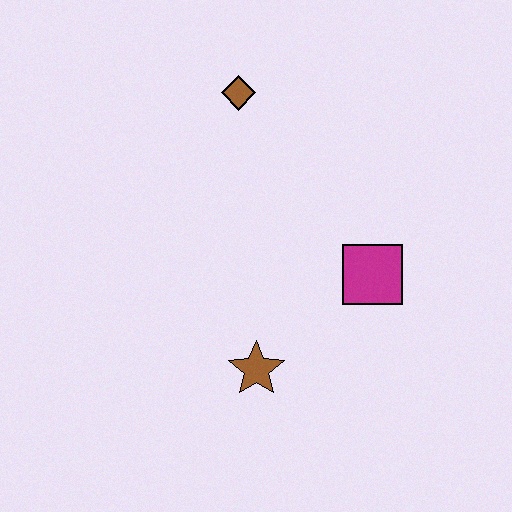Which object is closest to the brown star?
The magenta square is closest to the brown star.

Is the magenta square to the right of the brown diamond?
Yes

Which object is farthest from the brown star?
The brown diamond is farthest from the brown star.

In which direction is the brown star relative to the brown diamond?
The brown star is below the brown diamond.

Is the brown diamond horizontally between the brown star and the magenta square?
No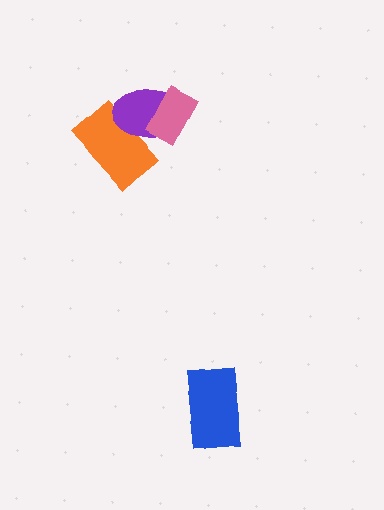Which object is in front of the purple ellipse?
The pink rectangle is in front of the purple ellipse.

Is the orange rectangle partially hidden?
Yes, it is partially covered by another shape.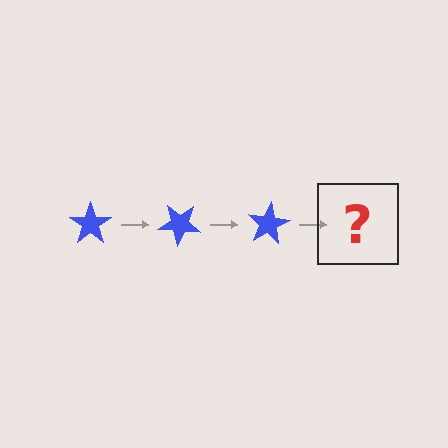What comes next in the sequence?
The next element should be a blue star rotated 120 degrees.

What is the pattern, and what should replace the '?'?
The pattern is that the star rotates 40 degrees each step. The '?' should be a blue star rotated 120 degrees.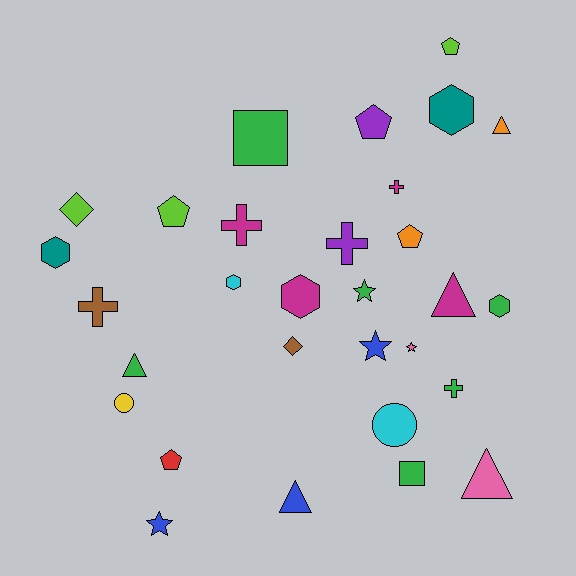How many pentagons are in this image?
There are 5 pentagons.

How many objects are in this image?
There are 30 objects.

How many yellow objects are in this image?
There is 1 yellow object.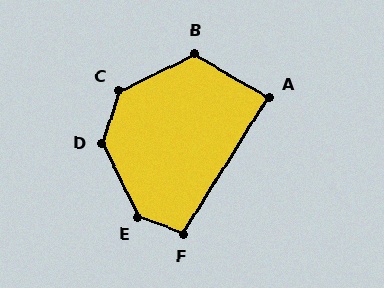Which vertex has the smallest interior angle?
A, at approximately 88 degrees.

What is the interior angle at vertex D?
Approximately 135 degrees (obtuse).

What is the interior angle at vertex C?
Approximately 134 degrees (obtuse).